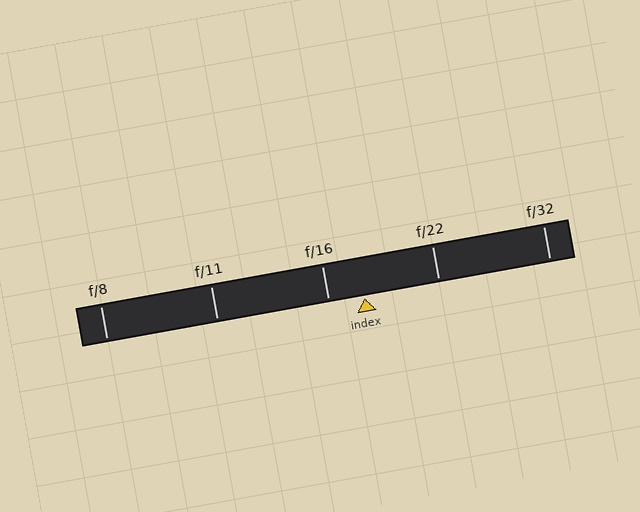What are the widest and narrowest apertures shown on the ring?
The widest aperture shown is f/8 and the narrowest is f/32.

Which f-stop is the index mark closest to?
The index mark is closest to f/16.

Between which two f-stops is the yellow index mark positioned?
The index mark is between f/16 and f/22.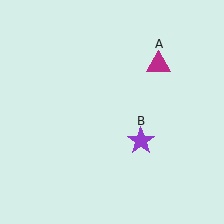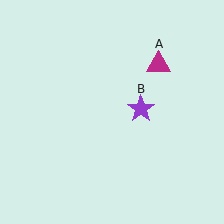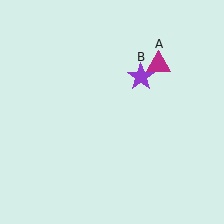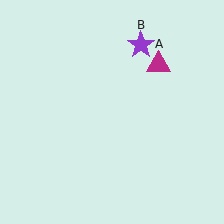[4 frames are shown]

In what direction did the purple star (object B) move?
The purple star (object B) moved up.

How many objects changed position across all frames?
1 object changed position: purple star (object B).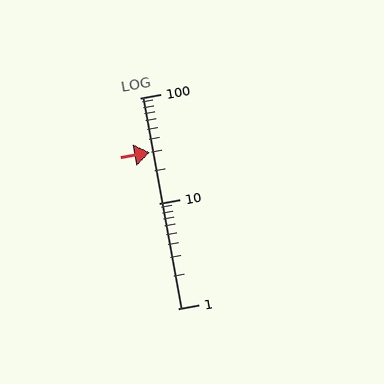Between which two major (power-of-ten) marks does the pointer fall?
The pointer is between 10 and 100.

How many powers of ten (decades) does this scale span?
The scale spans 2 decades, from 1 to 100.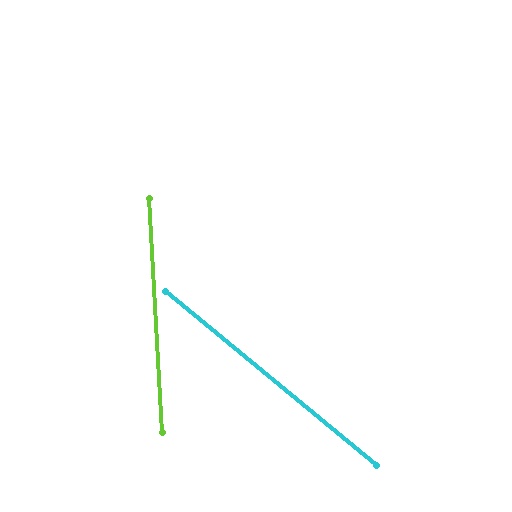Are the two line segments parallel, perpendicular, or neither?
Neither parallel nor perpendicular — they differ by about 47°.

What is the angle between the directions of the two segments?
Approximately 47 degrees.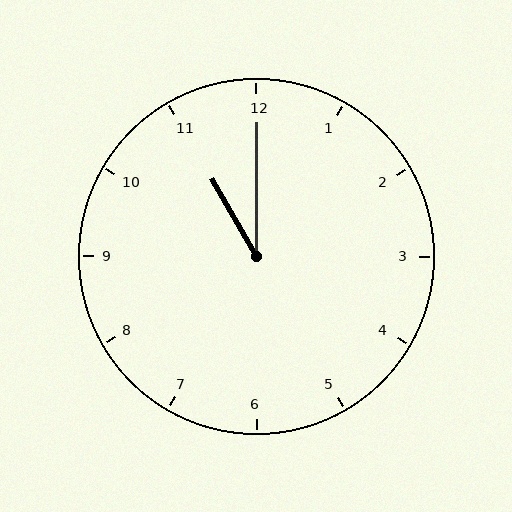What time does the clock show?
11:00.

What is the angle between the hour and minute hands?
Approximately 30 degrees.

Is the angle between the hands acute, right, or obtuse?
It is acute.